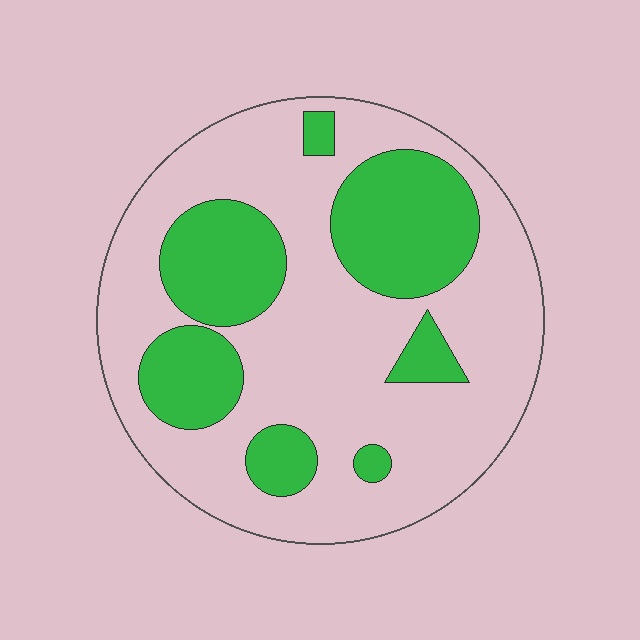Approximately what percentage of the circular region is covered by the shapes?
Approximately 30%.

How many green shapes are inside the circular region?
7.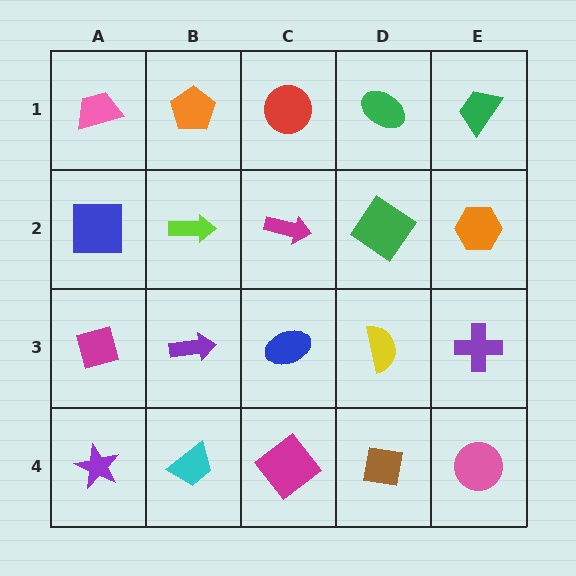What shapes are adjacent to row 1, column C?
A magenta arrow (row 2, column C), an orange pentagon (row 1, column B), a green ellipse (row 1, column D).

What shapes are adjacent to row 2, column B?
An orange pentagon (row 1, column B), a purple arrow (row 3, column B), a blue square (row 2, column A), a magenta arrow (row 2, column C).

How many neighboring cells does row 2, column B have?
4.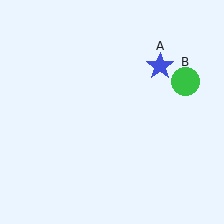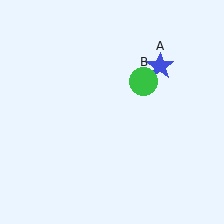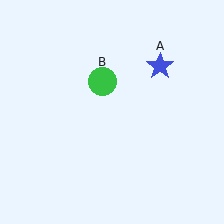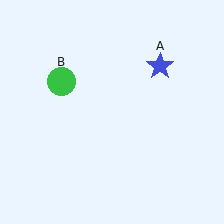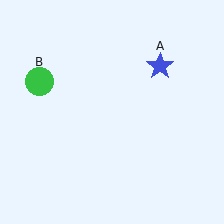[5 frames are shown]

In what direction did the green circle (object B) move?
The green circle (object B) moved left.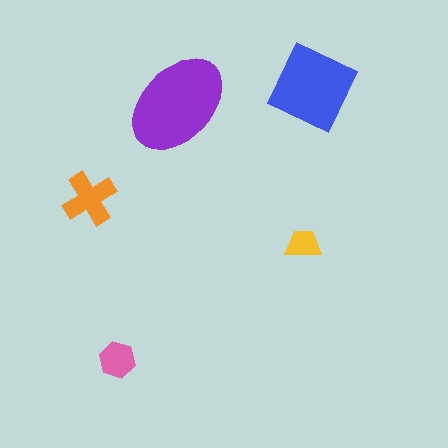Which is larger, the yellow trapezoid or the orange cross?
The orange cross.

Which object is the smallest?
The yellow trapezoid.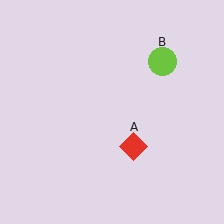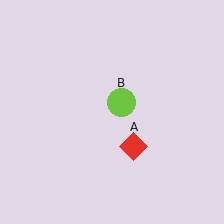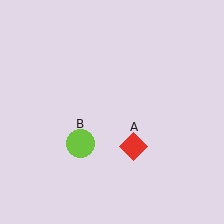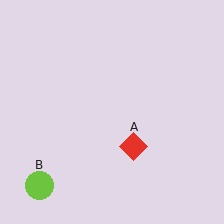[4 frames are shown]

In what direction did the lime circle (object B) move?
The lime circle (object B) moved down and to the left.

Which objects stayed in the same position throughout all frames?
Red diamond (object A) remained stationary.